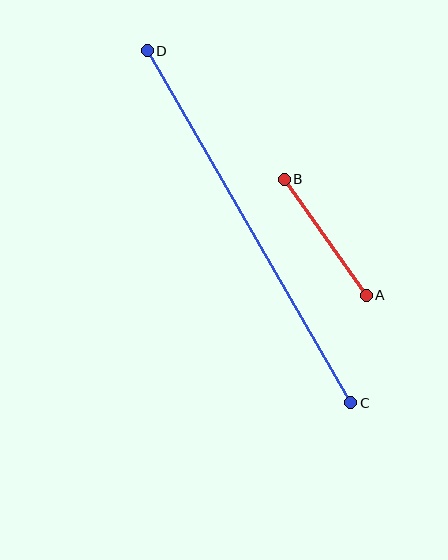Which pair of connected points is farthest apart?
Points C and D are farthest apart.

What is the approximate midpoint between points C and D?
The midpoint is at approximately (249, 227) pixels.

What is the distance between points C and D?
The distance is approximately 407 pixels.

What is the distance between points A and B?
The distance is approximately 142 pixels.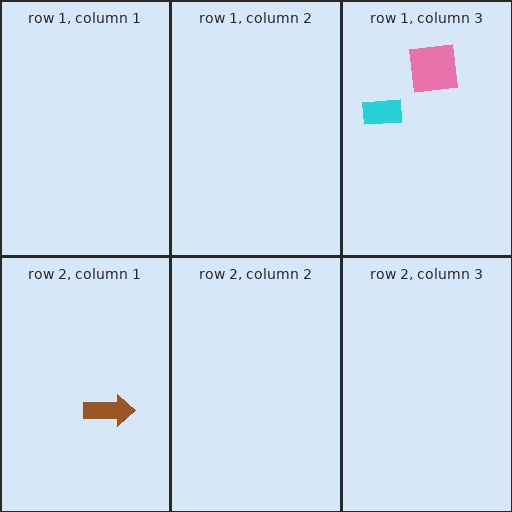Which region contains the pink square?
The row 1, column 3 region.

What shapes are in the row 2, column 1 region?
The brown arrow.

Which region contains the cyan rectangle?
The row 1, column 3 region.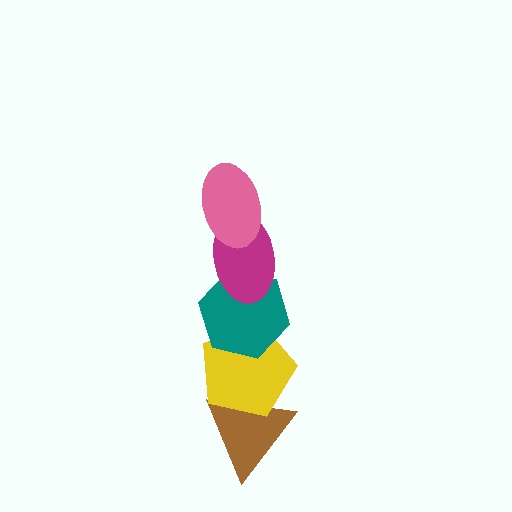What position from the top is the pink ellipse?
The pink ellipse is 1st from the top.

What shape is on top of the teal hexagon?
The magenta ellipse is on top of the teal hexagon.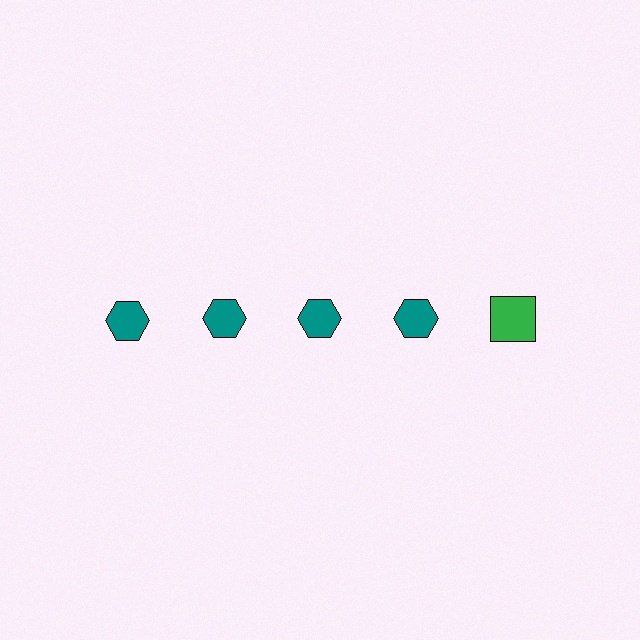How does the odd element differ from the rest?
It differs in both color (green instead of teal) and shape (square instead of hexagon).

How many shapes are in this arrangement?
There are 5 shapes arranged in a grid pattern.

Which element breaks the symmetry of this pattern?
The green square in the top row, rightmost column breaks the symmetry. All other shapes are teal hexagons.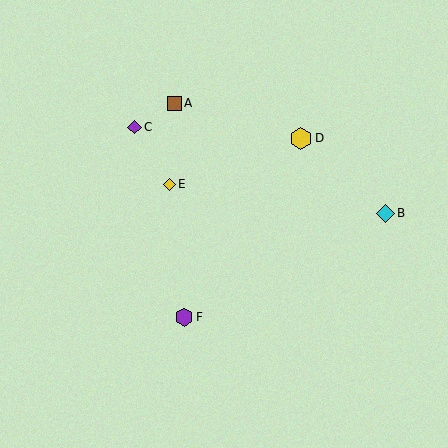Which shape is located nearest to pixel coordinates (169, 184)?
The yellow diamond (labeled E) at (169, 184) is nearest to that location.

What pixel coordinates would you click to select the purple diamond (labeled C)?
Click at (134, 127) to select the purple diamond C.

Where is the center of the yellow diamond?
The center of the yellow diamond is at (169, 184).